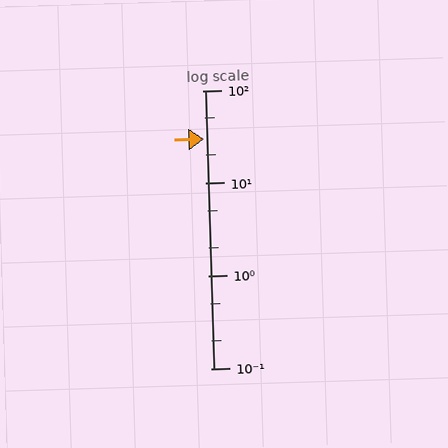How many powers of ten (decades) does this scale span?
The scale spans 3 decades, from 0.1 to 100.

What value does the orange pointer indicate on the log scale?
The pointer indicates approximately 30.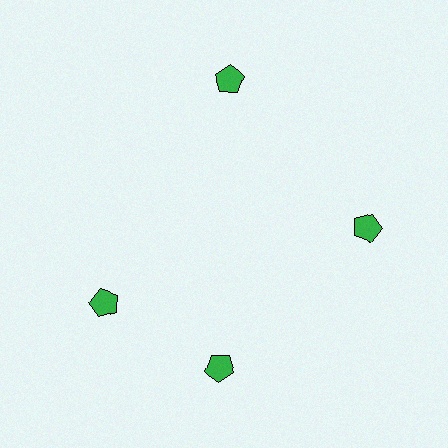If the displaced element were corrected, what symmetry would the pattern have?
It would have 4-fold rotational symmetry — the pattern would map onto itself every 90 degrees.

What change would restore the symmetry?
The symmetry would be restored by rotating it back into even spacing with its neighbors so that all 4 pentagons sit at equal angles and equal distance from the center.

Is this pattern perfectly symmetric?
No. The 4 green pentagons are arranged in a ring, but one element near the 9 o'clock position is rotated out of alignment along the ring, breaking the 4-fold rotational symmetry.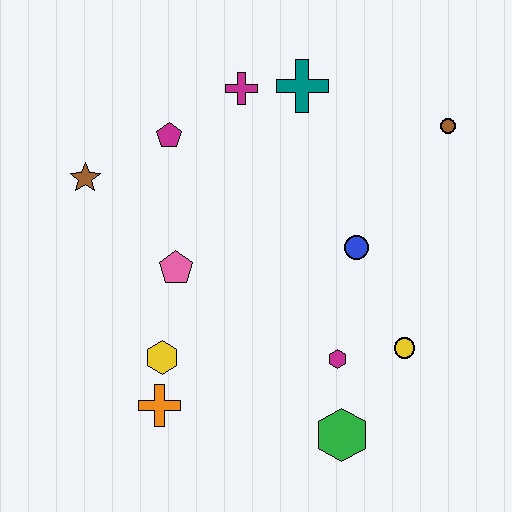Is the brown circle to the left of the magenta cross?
No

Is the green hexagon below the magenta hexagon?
Yes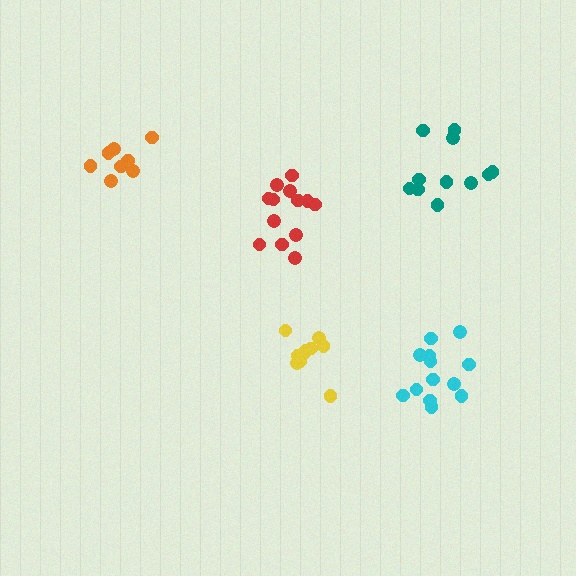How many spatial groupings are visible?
There are 5 spatial groupings.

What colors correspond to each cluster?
The clusters are colored: cyan, orange, red, yellow, teal.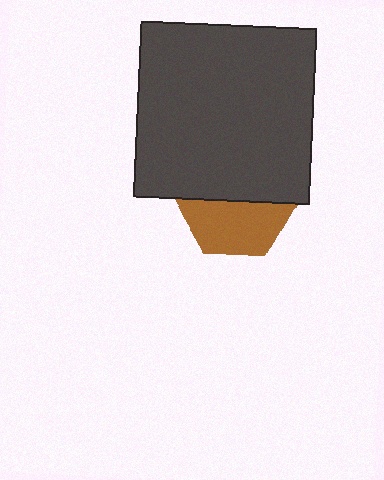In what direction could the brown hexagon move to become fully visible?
The brown hexagon could move down. That would shift it out from behind the dark gray square entirely.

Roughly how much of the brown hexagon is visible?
About half of it is visible (roughly 49%).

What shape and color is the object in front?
The object in front is a dark gray square.